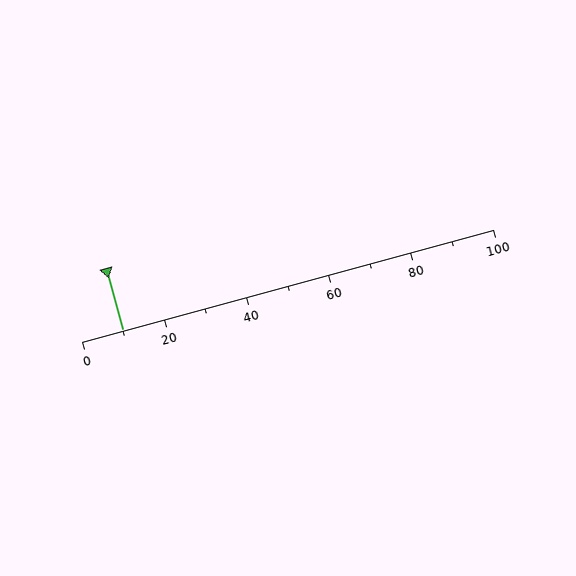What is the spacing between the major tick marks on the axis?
The major ticks are spaced 20 apart.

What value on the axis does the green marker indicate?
The marker indicates approximately 10.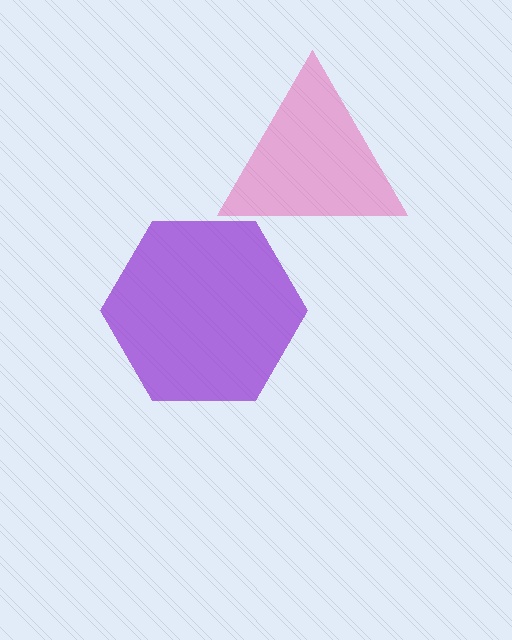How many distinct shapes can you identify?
There are 2 distinct shapes: a purple hexagon, a pink triangle.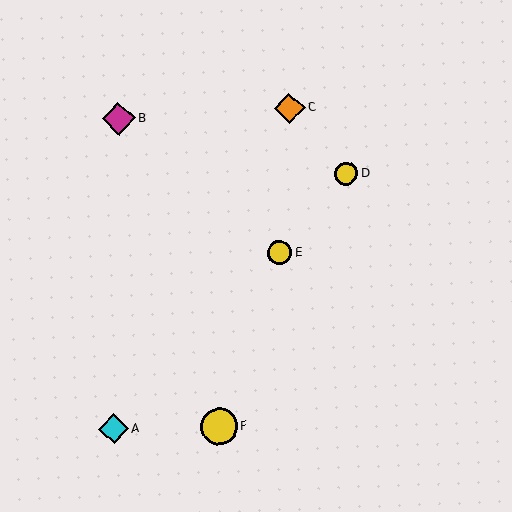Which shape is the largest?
The yellow circle (labeled F) is the largest.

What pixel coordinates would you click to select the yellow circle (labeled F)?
Click at (219, 426) to select the yellow circle F.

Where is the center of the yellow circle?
The center of the yellow circle is at (346, 174).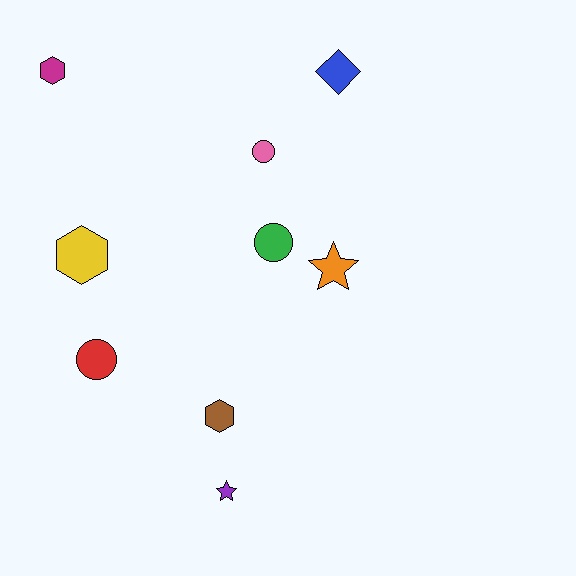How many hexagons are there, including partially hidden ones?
There are 3 hexagons.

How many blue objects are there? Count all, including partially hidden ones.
There is 1 blue object.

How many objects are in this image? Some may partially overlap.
There are 9 objects.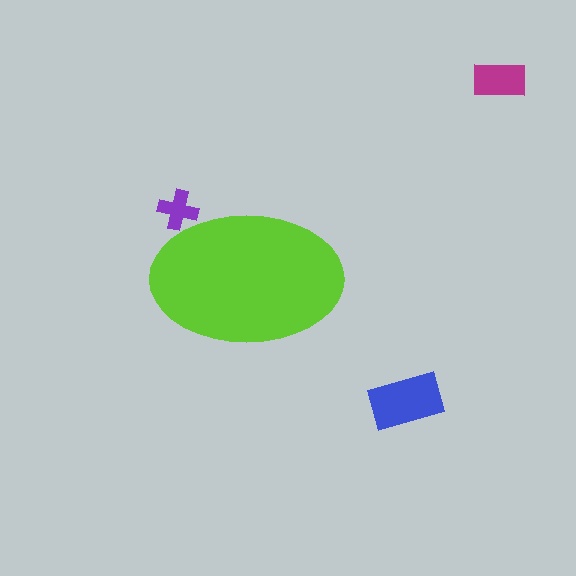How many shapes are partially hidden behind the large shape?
1 shape is partially hidden.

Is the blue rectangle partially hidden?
No, the blue rectangle is fully visible.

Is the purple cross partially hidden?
Yes, the purple cross is partially hidden behind the lime ellipse.